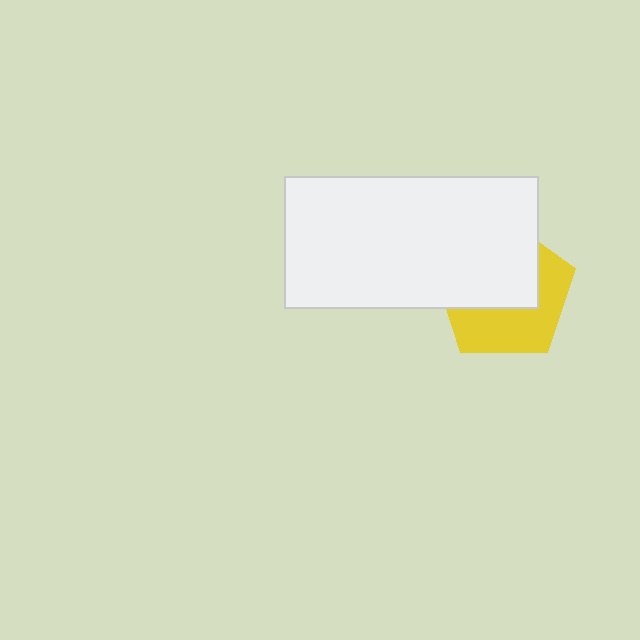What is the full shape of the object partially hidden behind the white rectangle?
The partially hidden object is a yellow pentagon.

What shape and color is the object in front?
The object in front is a white rectangle.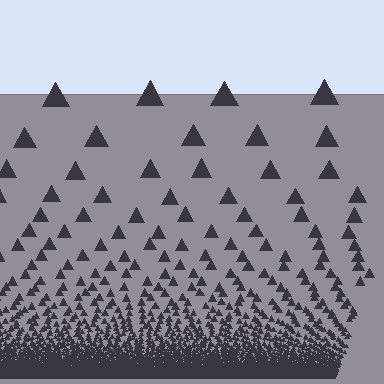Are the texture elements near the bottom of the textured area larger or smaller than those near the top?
Smaller. The gradient is inverted — elements near the bottom are smaller and denser.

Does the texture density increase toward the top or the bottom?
Density increases toward the bottom.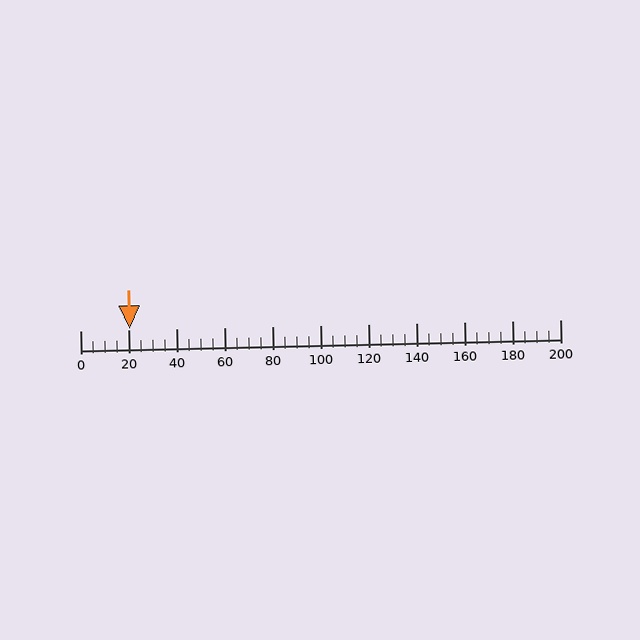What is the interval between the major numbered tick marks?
The major tick marks are spaced 20 units apart.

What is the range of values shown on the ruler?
The ruler shows values from 0 to 200.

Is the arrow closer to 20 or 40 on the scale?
The arrow is closer to 20.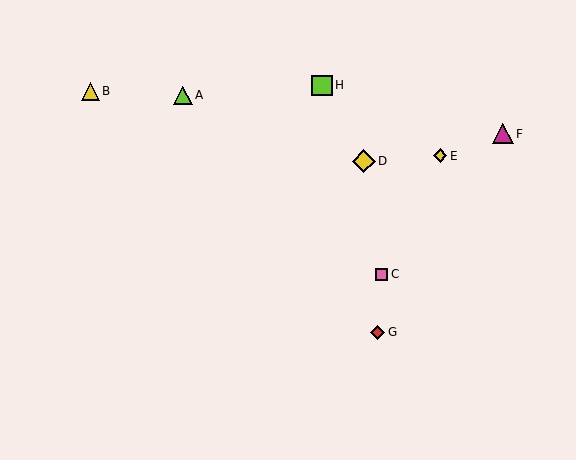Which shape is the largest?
The yellow diamond (labeled D) is the largest.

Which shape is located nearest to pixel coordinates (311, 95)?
The lime square (labeled H) at (322, 85) is nearest to that location.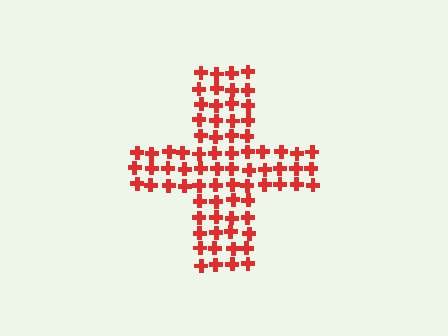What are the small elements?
The small elements are crosses.